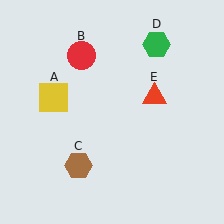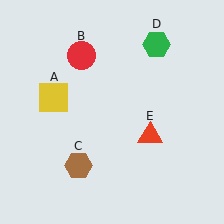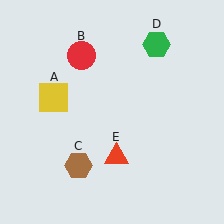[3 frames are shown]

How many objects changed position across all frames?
1 object changed position: red triangle (object E).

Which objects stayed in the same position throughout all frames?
Yellow square (object A) and red circle (object B) and brown hexagon (object C) and green hexagon (object D) remained stationary.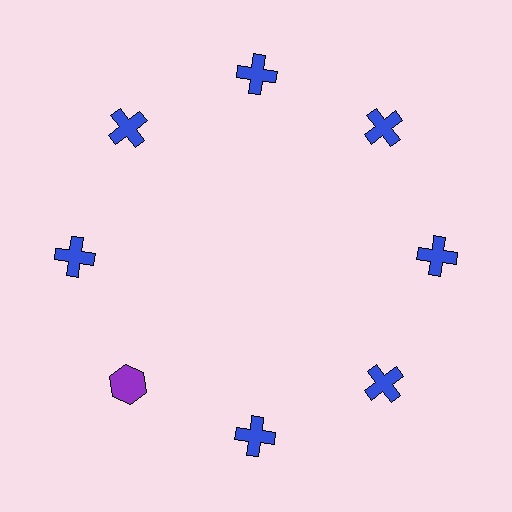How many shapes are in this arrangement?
There are 8 shapes arranged in a ring pattern.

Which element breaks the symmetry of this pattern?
The purple hexagon at roughly the 8 o'clock position breaks the symmetry. All other shapes are blue crosses.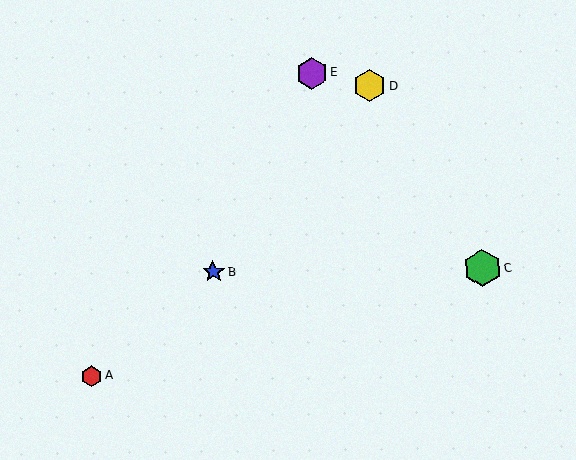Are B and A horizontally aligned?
No, B is at y≈272 and A is at y≈376.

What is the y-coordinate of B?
Object B is at y≈272.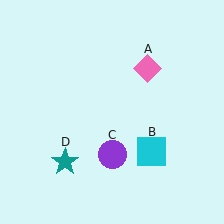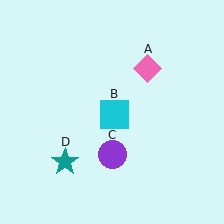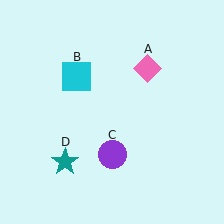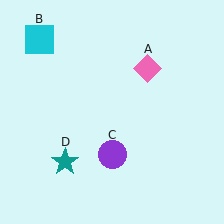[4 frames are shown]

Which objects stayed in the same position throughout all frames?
Pink diamond (object A) and purple circle (object C) and teal star (object D) remained stationary.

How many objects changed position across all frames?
1 object changed position: cyan square (object B).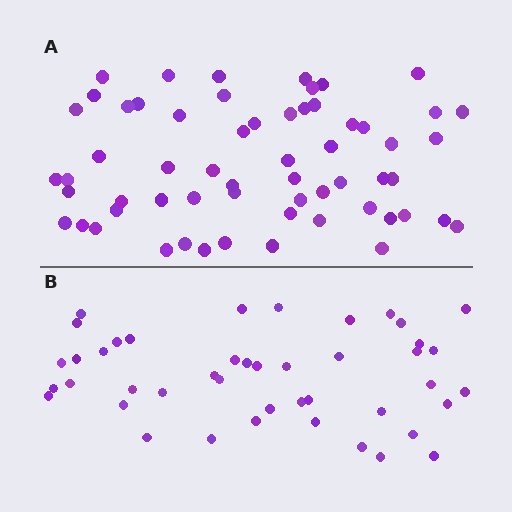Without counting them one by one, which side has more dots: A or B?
Region A (the top region) has more dots.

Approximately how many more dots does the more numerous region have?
Region A has approximately 15 more dots than region B.